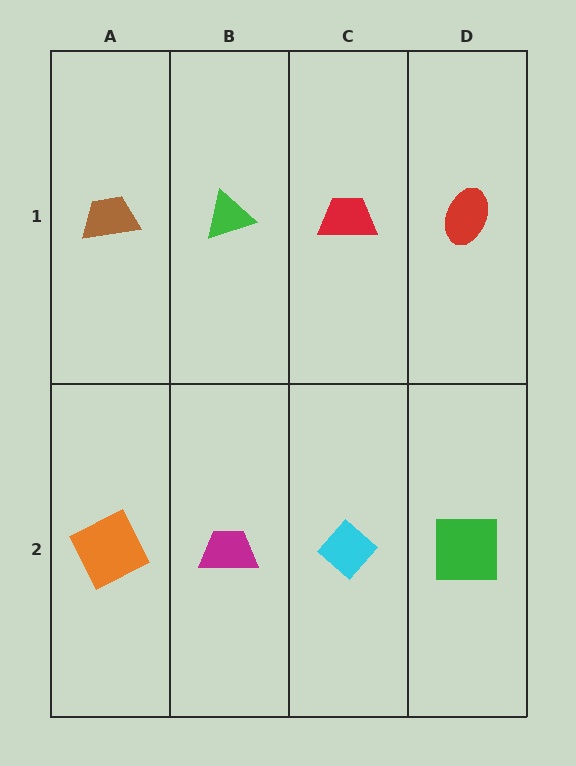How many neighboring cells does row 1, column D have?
2.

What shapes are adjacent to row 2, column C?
A red trapezoid (row 1, column C), a magenta trapezoid (row 2, column B), a green square (row 2, column D).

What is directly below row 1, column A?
An orange square.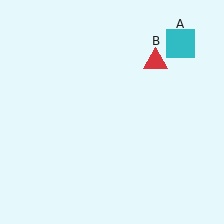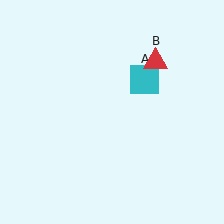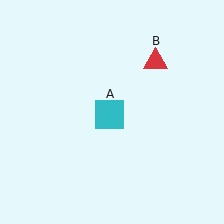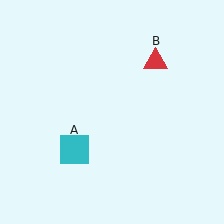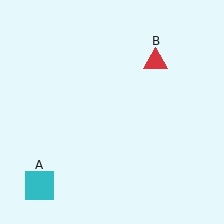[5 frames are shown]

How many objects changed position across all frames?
1 object changed position: cyan square (object A).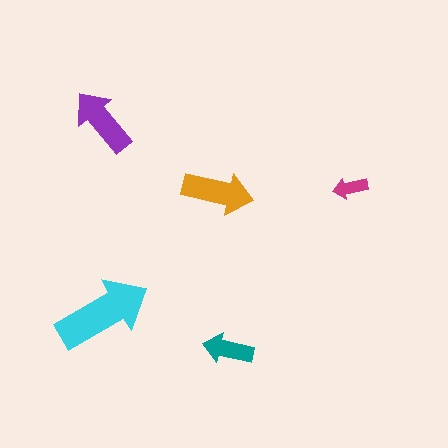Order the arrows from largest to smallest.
the cyan one, the orange one, the purple one, the teal one, the magenta one.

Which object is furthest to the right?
The magenta arrow is rightmost.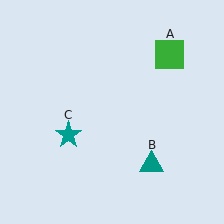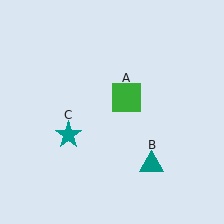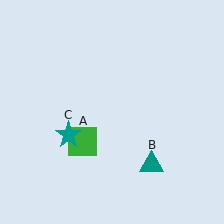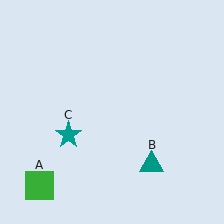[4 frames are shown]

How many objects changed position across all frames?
1 object changed position: green square (object A).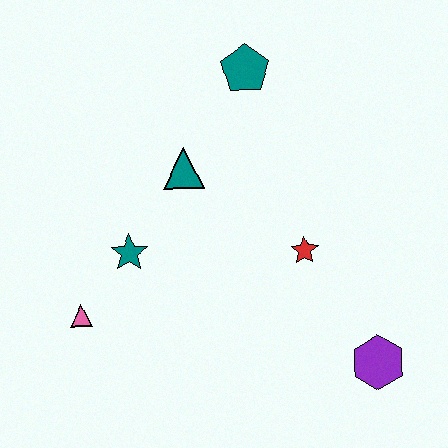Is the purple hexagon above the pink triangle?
No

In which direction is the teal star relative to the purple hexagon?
The teal star is to the left of the purple hexagon.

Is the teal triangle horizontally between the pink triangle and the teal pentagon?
Yes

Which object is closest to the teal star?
The pink triangle is closest to the teal star.